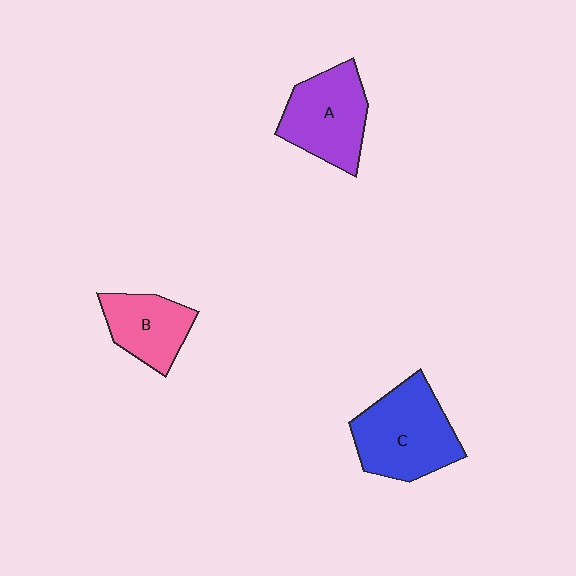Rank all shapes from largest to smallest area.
From largest to smallest: C (blue), A (purple), B (pink).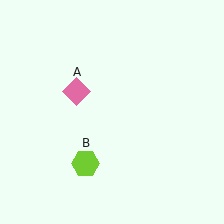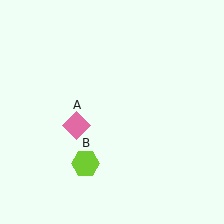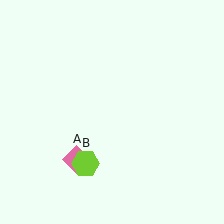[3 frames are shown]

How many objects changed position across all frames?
1 object changed position: pink diamond (object A).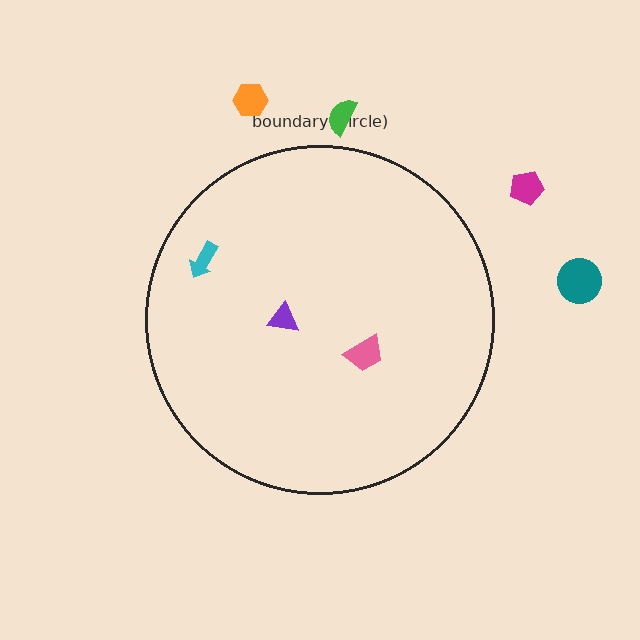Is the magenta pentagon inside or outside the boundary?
Outside.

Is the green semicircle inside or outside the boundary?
Outside.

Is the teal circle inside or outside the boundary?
Outside.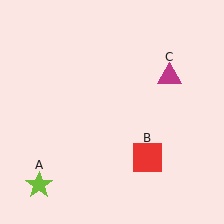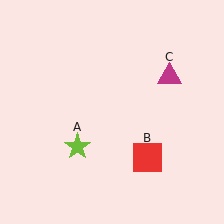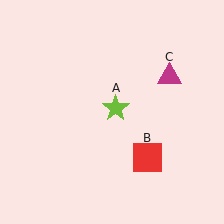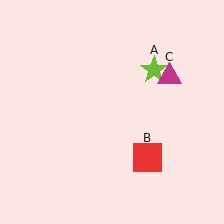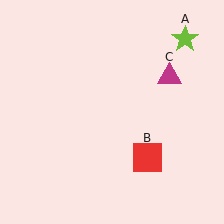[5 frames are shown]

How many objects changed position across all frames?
1 object changed position: lime star (object A).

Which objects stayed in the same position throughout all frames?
Red square (object B) and magenta triangle (object C) remained stationary.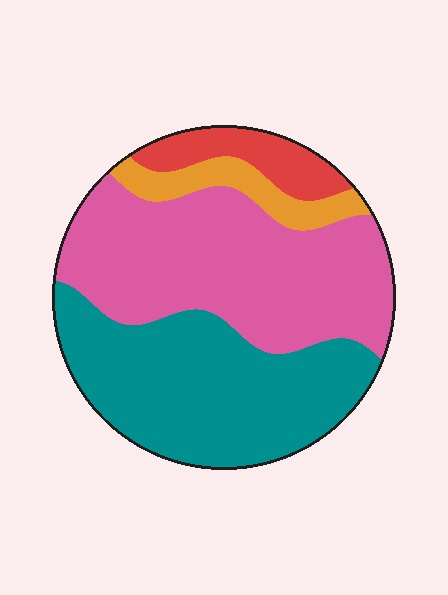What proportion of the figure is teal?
Teal covers about 40% of the figure.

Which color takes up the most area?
Pink, at roughly 45%.